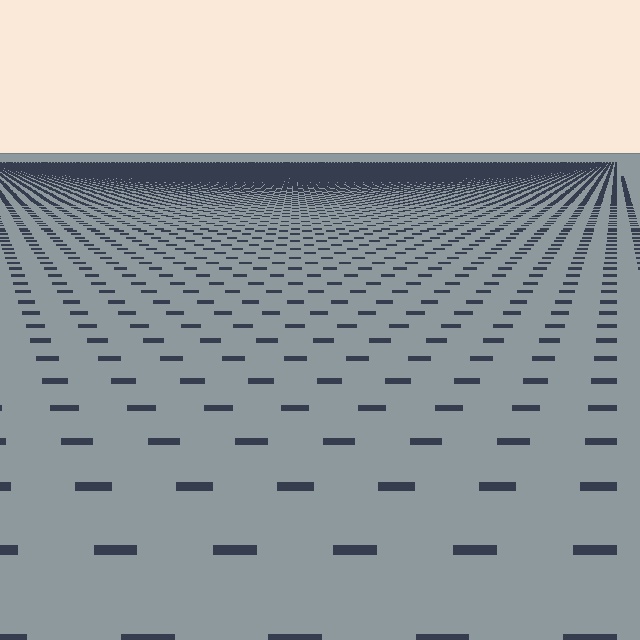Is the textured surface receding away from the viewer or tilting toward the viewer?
The surface is receding away from the viewer. Texture elements get smaller and denser toward the top.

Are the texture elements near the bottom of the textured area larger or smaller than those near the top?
Larger. Near the bottom, elements are closer to the viewer and appear at a bigger on-screen size.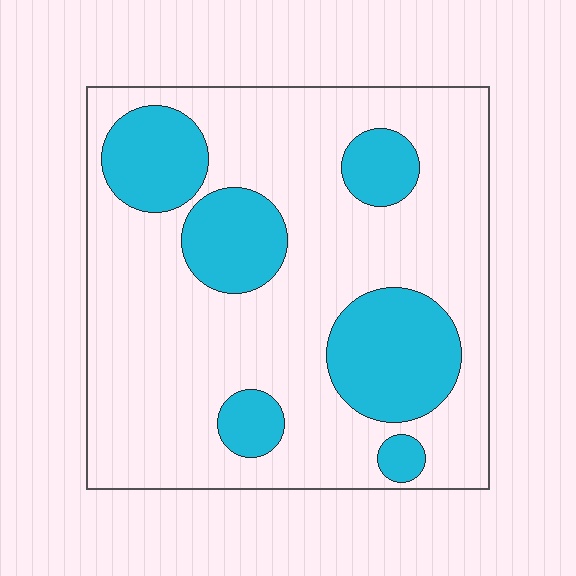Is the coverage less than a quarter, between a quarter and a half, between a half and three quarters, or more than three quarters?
Between a quarter and a half.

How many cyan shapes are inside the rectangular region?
6.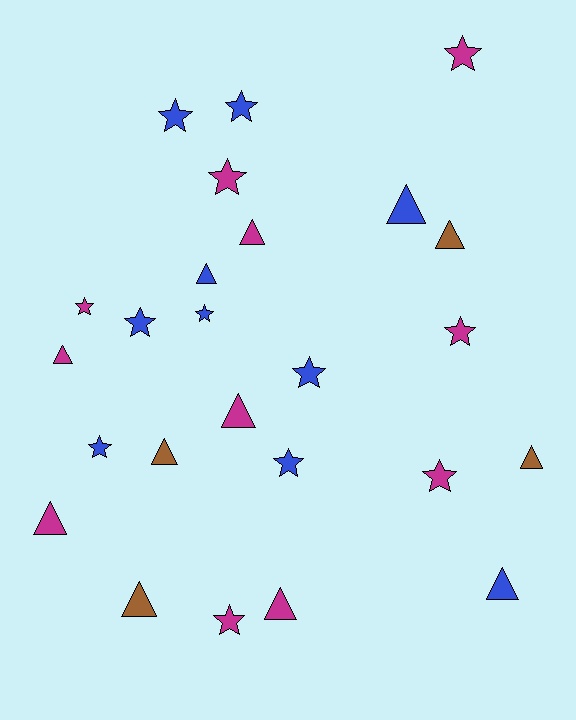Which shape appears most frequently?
Star, with 13 objects.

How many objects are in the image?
There are 25 objects.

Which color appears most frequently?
Magenta, with 11 objects.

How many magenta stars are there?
There are 6 magenta stars.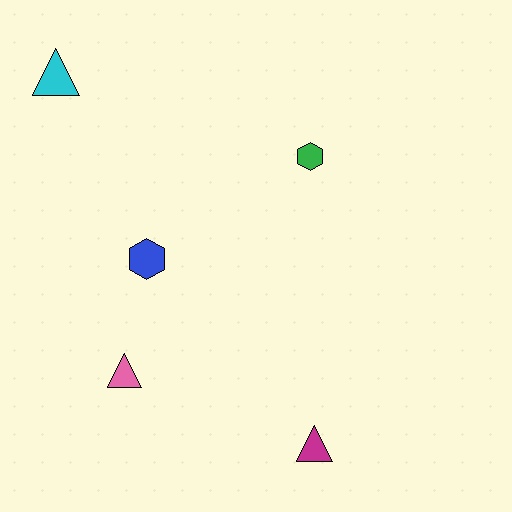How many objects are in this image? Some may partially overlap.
There are 5 objects.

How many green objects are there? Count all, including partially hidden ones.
There is 1 green object.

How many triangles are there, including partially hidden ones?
There are 3 triangles.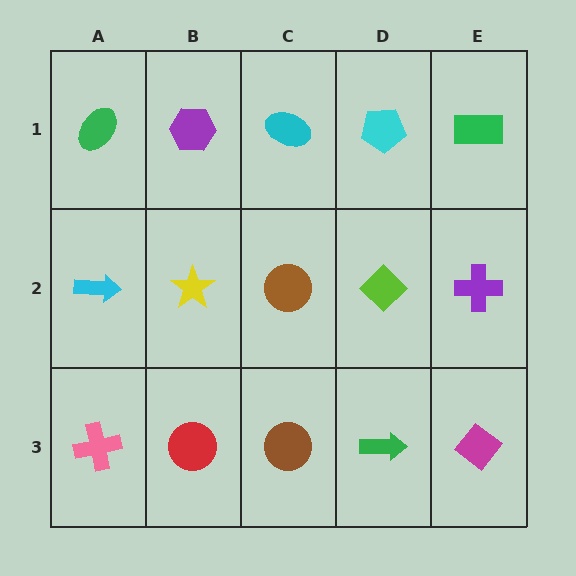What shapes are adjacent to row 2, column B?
A purple hexagon (row 1, column B), a red circle (row 3, column B), a cyan arrow (row 2, column A), a brown circle (row 2, column C).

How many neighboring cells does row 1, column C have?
3.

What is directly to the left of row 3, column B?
A pink cross.